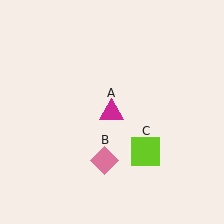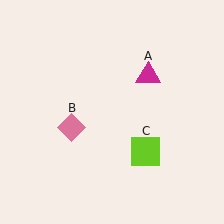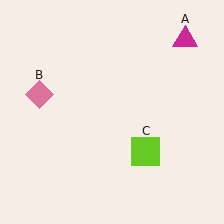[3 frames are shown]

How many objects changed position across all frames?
2 objects changed position: magenta triangle (object A), pink diamond (object B).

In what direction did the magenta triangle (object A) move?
The magenta triangle (object A) moved up and to the right.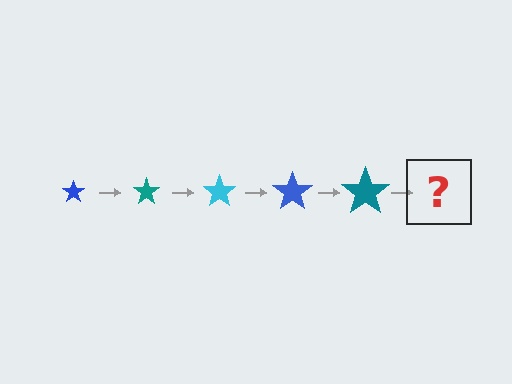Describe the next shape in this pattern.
It should be a cyan star, larger than the previous one.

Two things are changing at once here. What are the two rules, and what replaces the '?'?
The two rules are that the star grows larger each step and the color cycles through blue, teal, and cyan. The '?' should be a cyan star, larger than the previous one.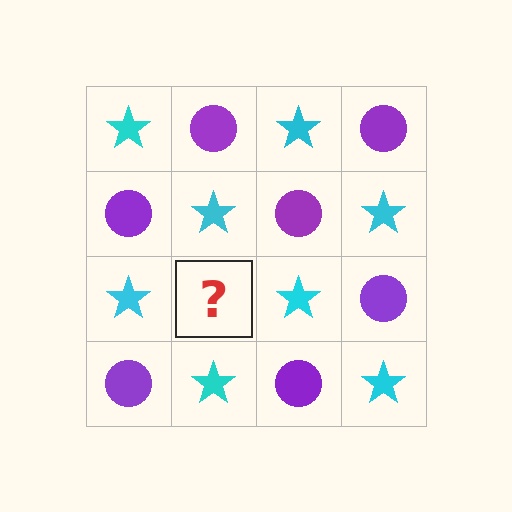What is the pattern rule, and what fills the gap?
The rule is that it alternates cyan star and purple circle in a checkerboard pattern. The gap should be filled with a purple circle.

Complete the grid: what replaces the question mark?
The question mark should be replaced with a purple circle.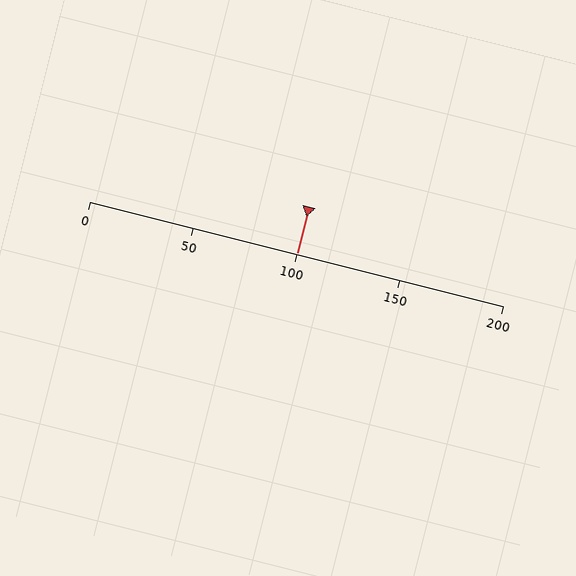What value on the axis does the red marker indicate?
The marker indicates approximately 100.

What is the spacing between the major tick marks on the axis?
The major ticks are spaced 50 apart.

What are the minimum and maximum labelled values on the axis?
The axis runs from 0 to 200.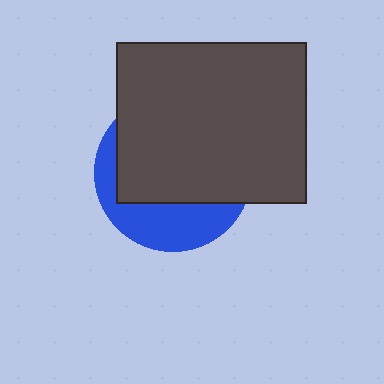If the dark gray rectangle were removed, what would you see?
You would see the complete blue circle.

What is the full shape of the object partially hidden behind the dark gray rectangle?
The partially hidden object is a blue circle.